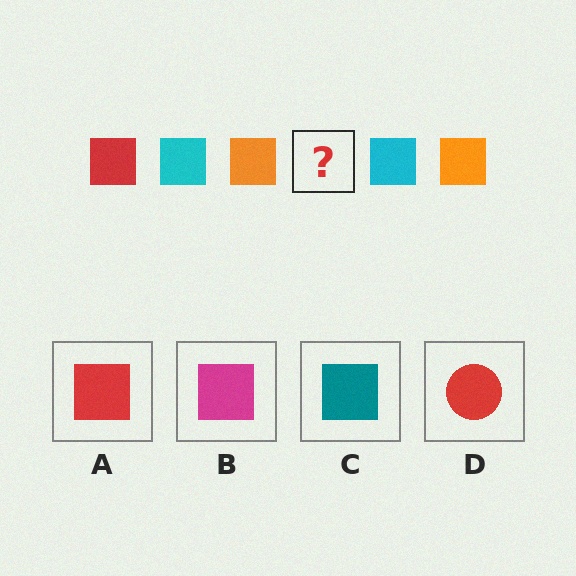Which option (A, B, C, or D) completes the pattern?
A.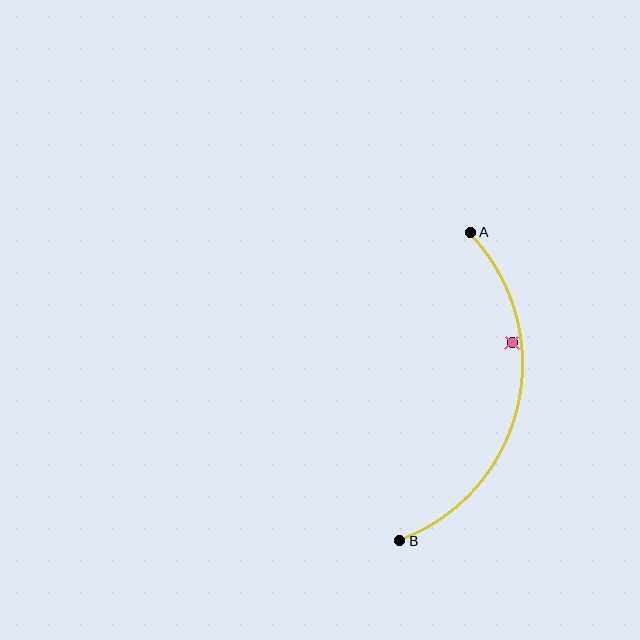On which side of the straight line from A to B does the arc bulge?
The arc bulges to the right of the straight line connecting A and B.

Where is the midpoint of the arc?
The arc midpoint is the point on the curve farthest from the straight line joining A and B. It sits to the right of that line.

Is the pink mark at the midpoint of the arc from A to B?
No — the pink mark does not lie on the arc at all. It sits slightly inside the curve.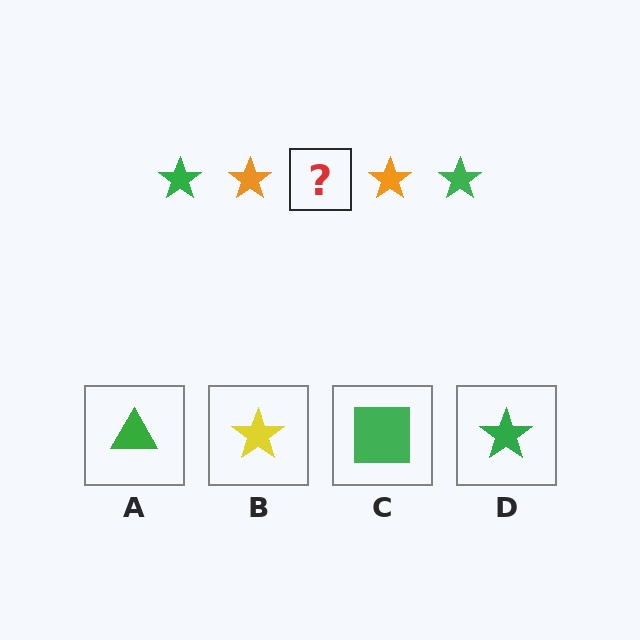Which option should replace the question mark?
Option D.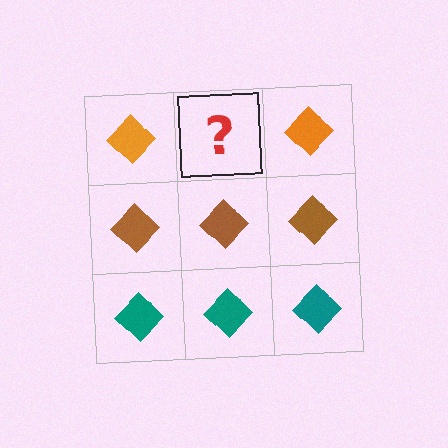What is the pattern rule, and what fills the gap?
The rule is that each row has a consistent color. The gap should be filled with an orange diamond.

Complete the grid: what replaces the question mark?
The question mark should be replaced with an orange diamond.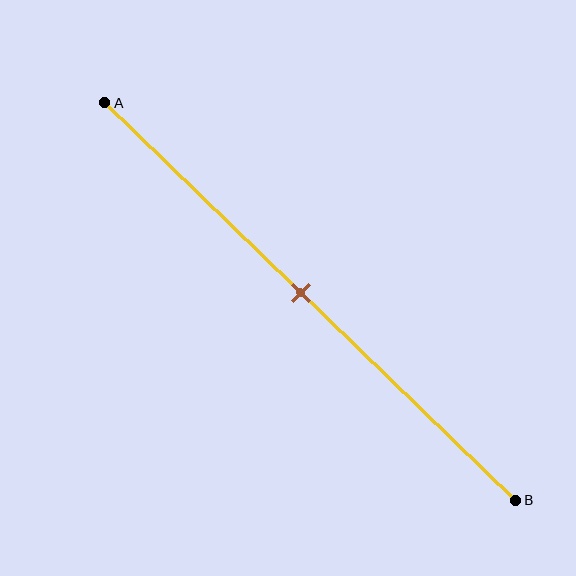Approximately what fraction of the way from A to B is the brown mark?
The brown mark is approximately 50% of the way from A to B.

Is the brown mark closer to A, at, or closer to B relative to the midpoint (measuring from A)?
The brown mark is approximately at the midpoint of segment AB.